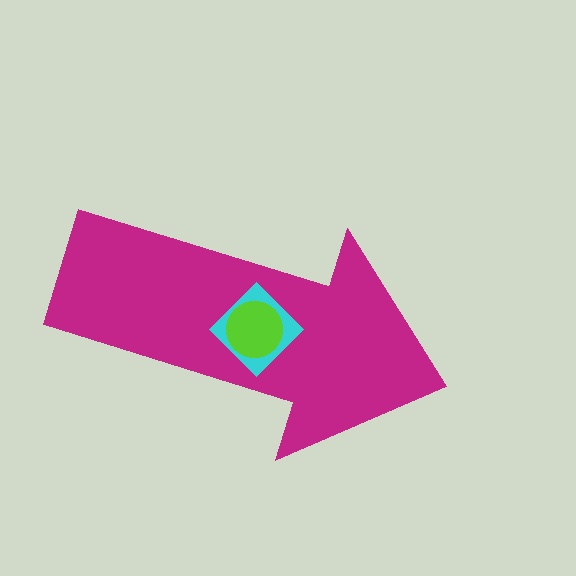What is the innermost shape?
The lime circle.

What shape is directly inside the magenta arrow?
The cyan diamond.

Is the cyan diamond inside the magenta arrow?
Yes.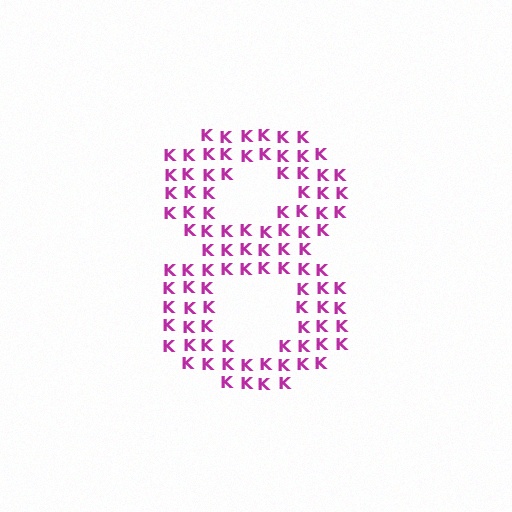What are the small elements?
The small elements are letter K's.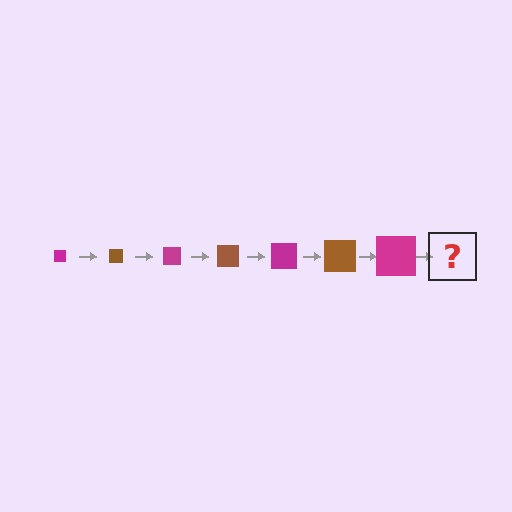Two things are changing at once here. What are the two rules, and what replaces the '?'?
The two rules are that the square grows larger each step and the color cycles through magenta and brown. The '?' should be a brown square, larger than the previous one.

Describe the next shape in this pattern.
It should be a brown square, larger than the previous one.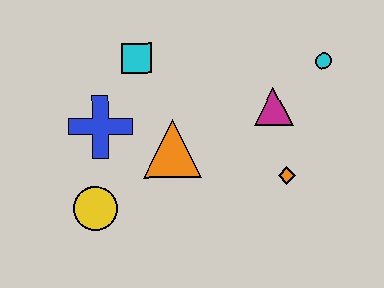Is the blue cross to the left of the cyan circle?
Yes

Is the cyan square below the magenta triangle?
No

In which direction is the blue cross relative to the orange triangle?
The blue cross is to the left of the orange triangle.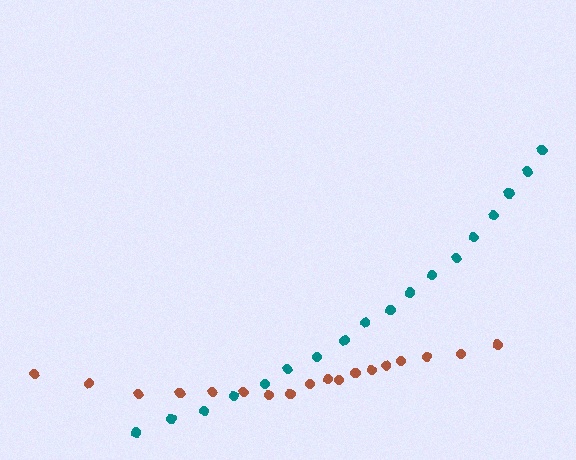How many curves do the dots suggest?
There are 2 distinct paths.